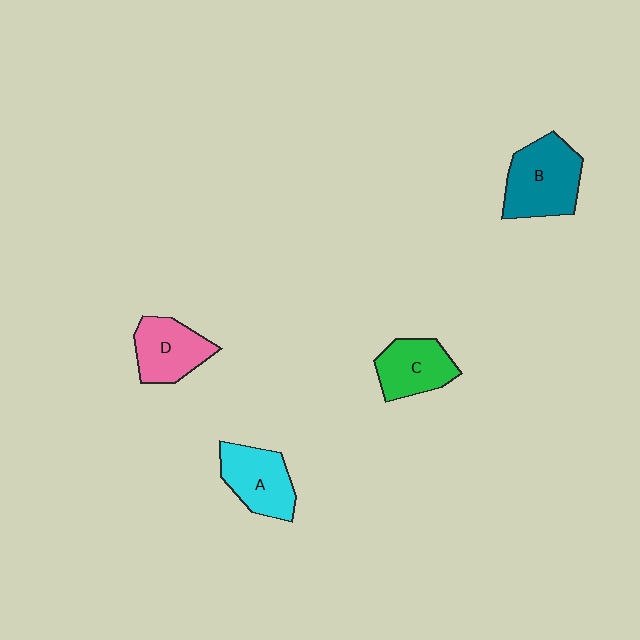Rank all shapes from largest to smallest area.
From largest to smallest: B (teal), A (cyan), D (pink), C (green).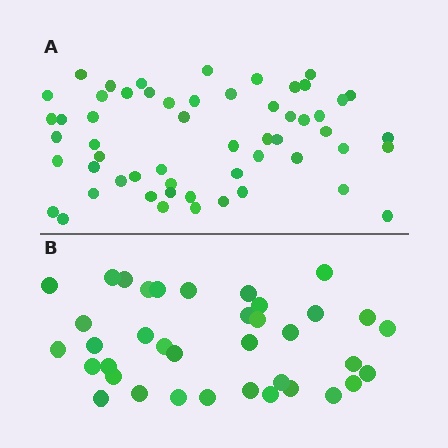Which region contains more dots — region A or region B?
Region A (the top region) has more dots.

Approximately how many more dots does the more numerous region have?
Region A has approximately 20 more dots than region B.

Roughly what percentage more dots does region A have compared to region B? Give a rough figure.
About 50% more.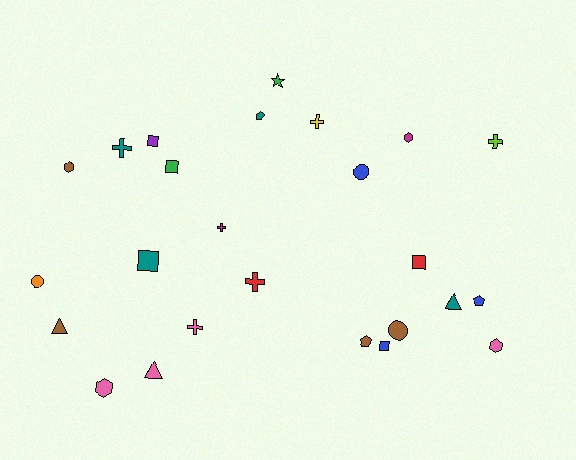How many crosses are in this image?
There are 6 crosses.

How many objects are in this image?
There are 25 objects.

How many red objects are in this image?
There are 2 red objects.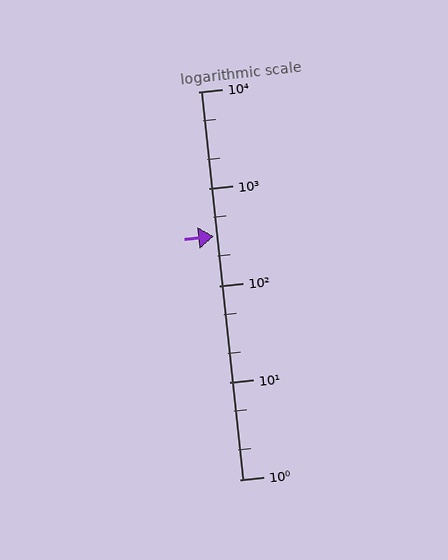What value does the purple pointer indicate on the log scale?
The pointer indicates approximately 320.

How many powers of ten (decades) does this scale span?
The scale spans 4 decades, from 1 to 10000.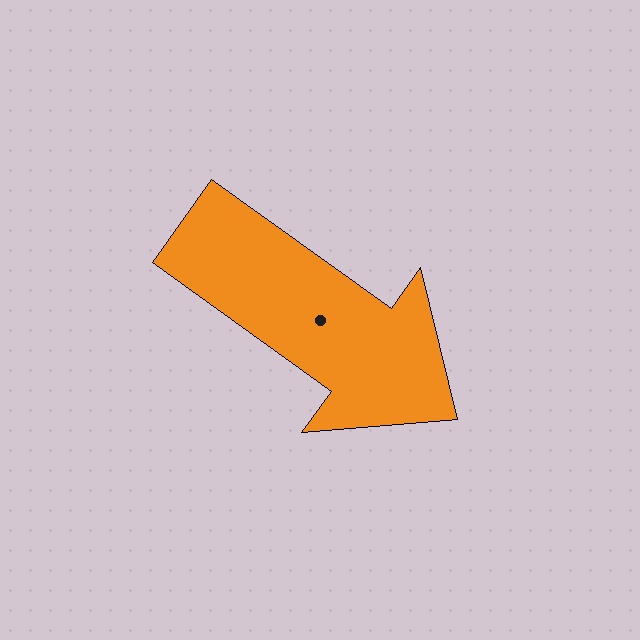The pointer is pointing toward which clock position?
Roughly 4 o'clock.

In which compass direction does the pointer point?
Southeast.